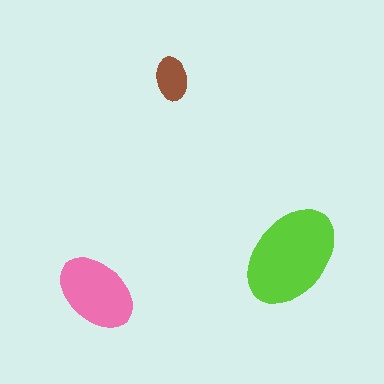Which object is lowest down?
The pink ellipse is bottommost.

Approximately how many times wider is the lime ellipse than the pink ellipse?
About 1.5 times wider.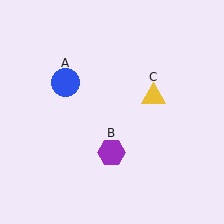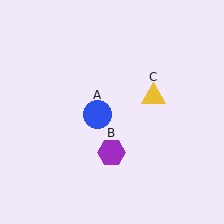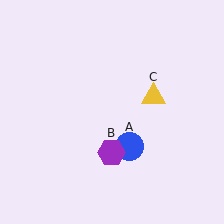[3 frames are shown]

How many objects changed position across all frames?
1 object changed position: blue circle (object A).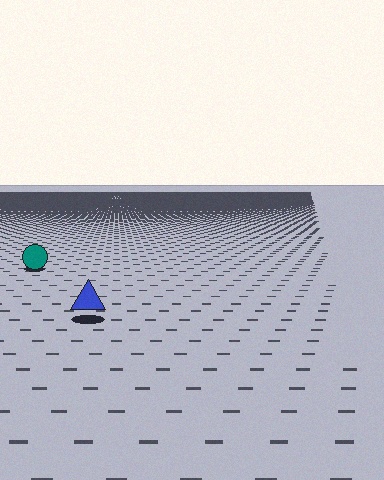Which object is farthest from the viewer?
The teal circle is farthest from the viewer. It appears smaller and the ground texture around it is denser.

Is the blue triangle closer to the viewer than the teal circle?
Yes. The blue triangle is closer — you can tell from the texture gradient: the ground texture is coarser near it.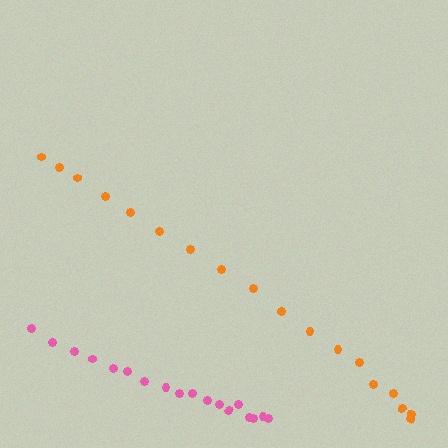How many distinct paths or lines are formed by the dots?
There are 2 distinct paths.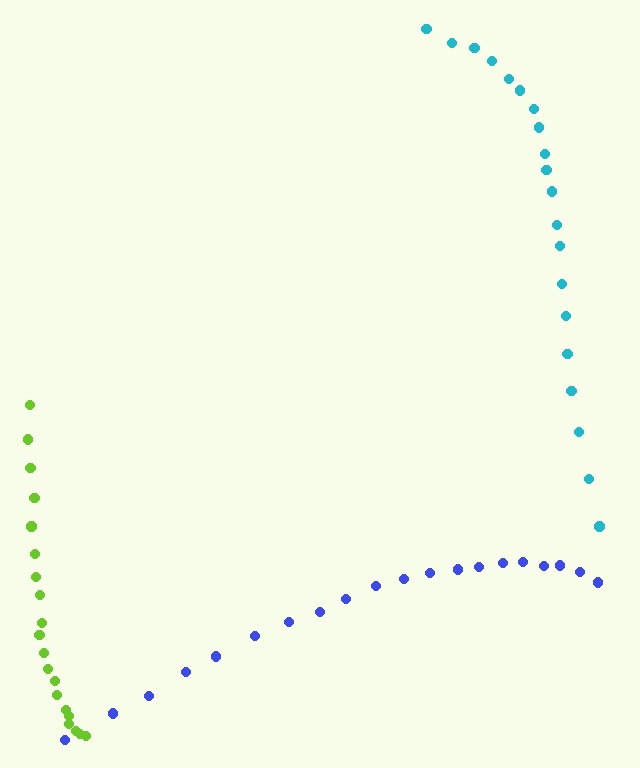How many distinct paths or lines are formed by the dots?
There are 3 distinct paths.